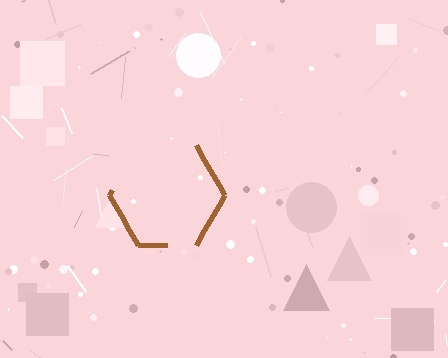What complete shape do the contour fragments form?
The contour fragments form a hexagon.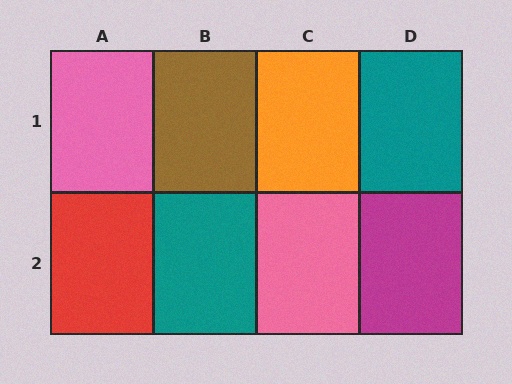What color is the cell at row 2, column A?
Red.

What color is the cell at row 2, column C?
Pink.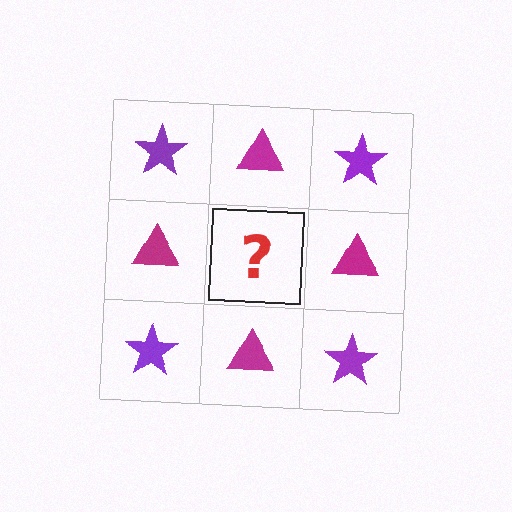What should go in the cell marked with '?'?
The missing cell should contain a purple star.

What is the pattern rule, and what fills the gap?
The rule is that it alternates purple star and magenta triangle in a checkerboard pattern. The gap should be filled with a purple star.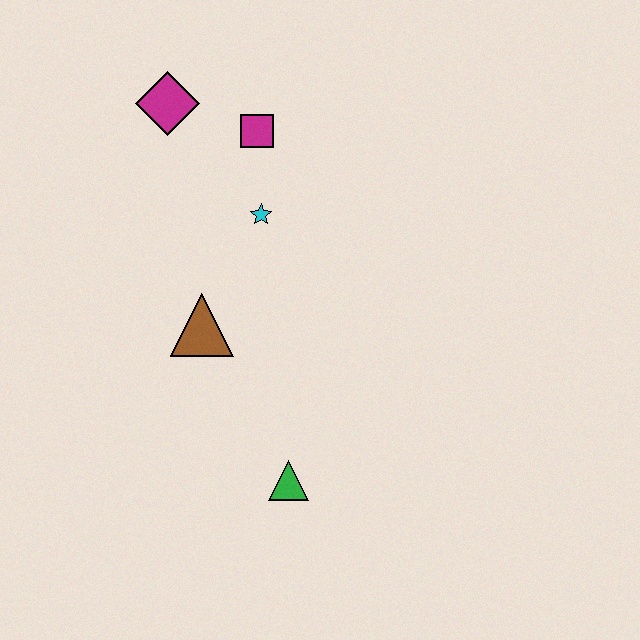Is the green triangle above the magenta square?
No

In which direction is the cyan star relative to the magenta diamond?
The cyan star is below the magenta diamond.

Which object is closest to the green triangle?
The brown triangle is closest to the green triangle.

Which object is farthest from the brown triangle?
The magenta diamond is farthest from the brown triangle.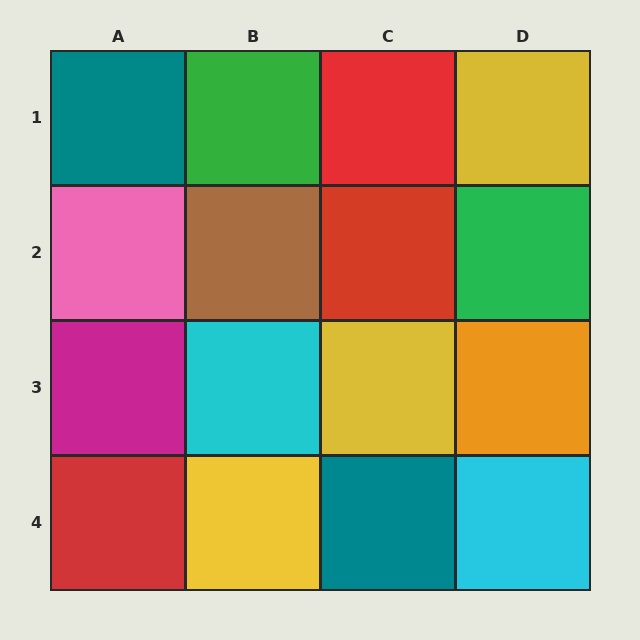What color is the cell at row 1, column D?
Yellow.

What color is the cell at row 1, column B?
Green.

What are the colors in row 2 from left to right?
Pink, brown, red, green.